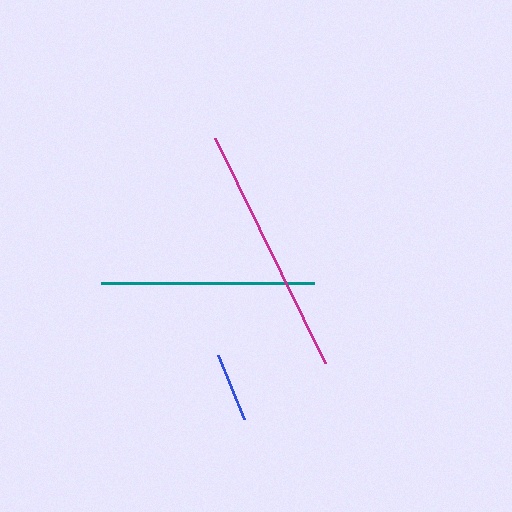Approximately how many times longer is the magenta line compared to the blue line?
The magenta line is approximately 3.6 times the length of the blue line.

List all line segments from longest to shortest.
From longest to shortest: magenta, teal, blue.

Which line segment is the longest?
The magenta line is the longest at approximately 251 pixels.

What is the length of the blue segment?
The blue segment is approximately 70 pixels long.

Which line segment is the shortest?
The blue line is the shortest at approximately 70 pixels.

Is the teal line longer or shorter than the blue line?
The teal line is longer than the blue line.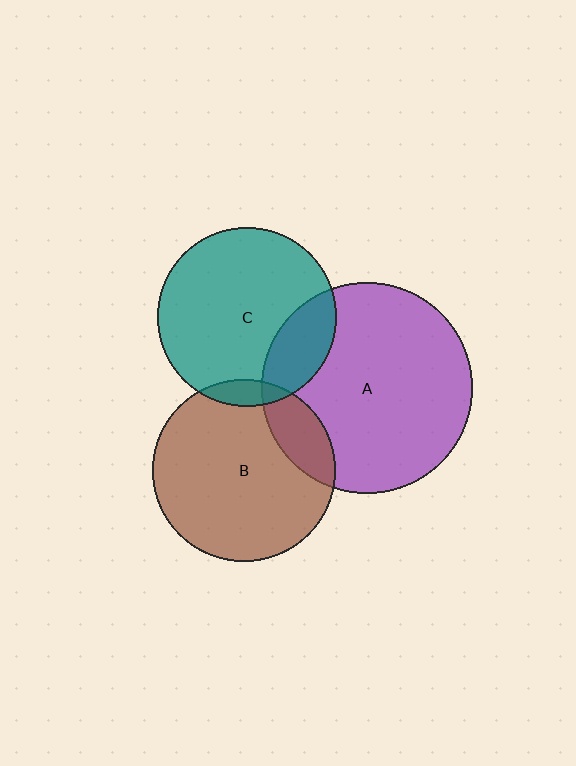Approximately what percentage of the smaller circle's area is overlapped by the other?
Approximately 20%.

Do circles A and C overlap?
Yes.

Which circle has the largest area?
Circle A (purple).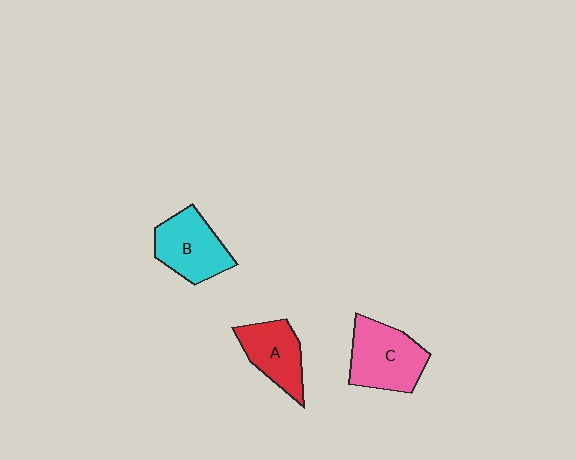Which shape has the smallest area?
Shape A (red).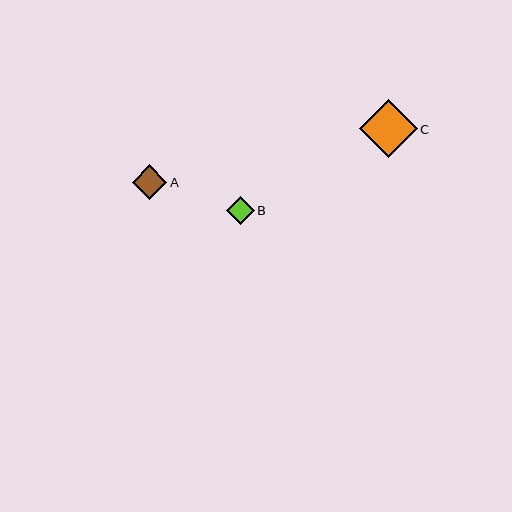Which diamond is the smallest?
Diamond B is the smallest with a size of approximately 27 pixels.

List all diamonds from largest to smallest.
From largest to smallest: C, A, B.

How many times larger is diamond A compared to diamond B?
Diamond A is approximately 1.3 times the size of diamond B.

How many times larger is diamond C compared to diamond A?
Diamond C is approximately 1.7 times the size of diamond A.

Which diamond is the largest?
Diamond C is the largest with a size of approximately 58 pixels.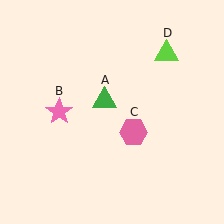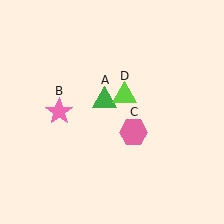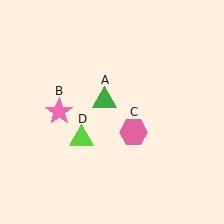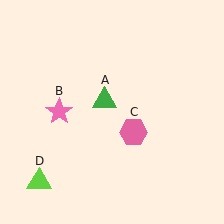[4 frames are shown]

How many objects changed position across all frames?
1 object changed position: lime triangle (object D).